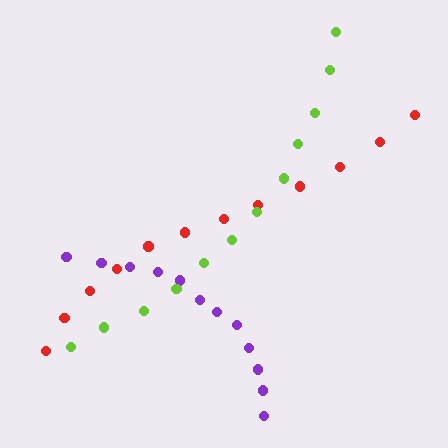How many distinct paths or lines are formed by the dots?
There are 3 distinct paths.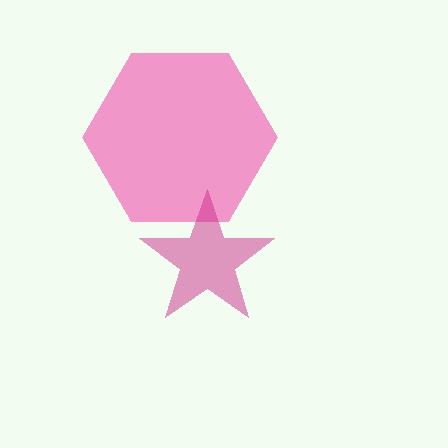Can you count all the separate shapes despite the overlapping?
Yes, there are 2 separate shapes.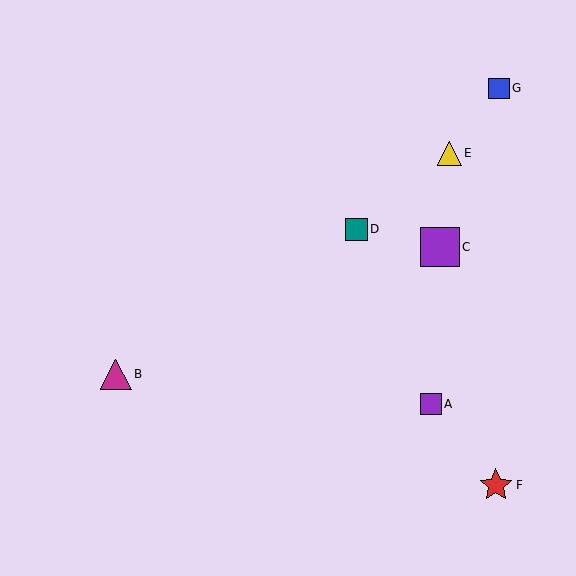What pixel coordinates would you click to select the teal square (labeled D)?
Click at (356, 229) to select the teal square D.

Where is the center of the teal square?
The center of the teal square is at (356, 229).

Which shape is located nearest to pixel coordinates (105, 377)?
The magenta triangle (labeled B) at (116, 374) is nearest to that location.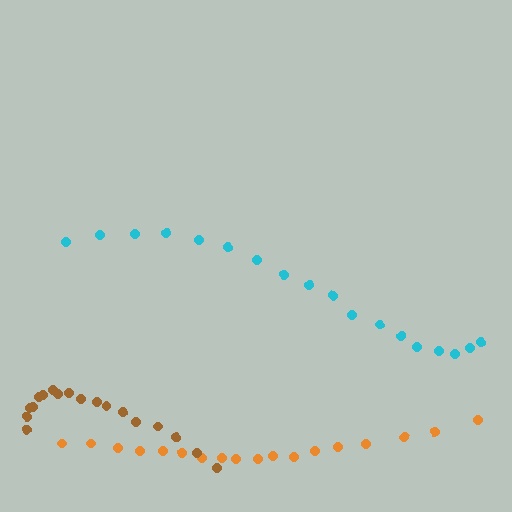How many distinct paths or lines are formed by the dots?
There are 3 distinct paths.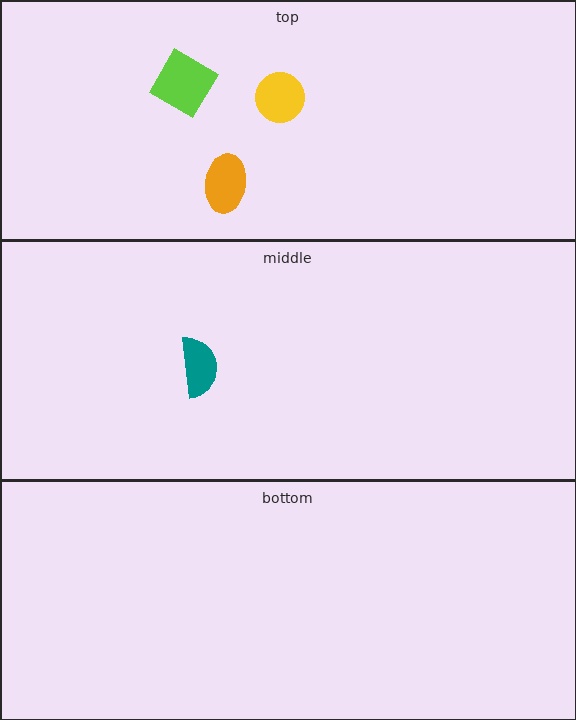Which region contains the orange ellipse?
The top region.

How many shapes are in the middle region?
1.